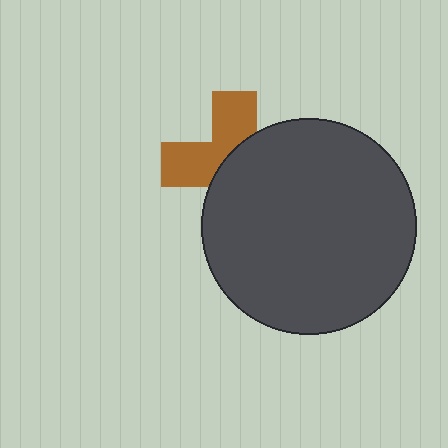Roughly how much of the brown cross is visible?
A small part of it is visible (roughly 44%).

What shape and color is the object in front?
The object in front is a dark gray circle.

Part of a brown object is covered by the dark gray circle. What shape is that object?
It is a cross.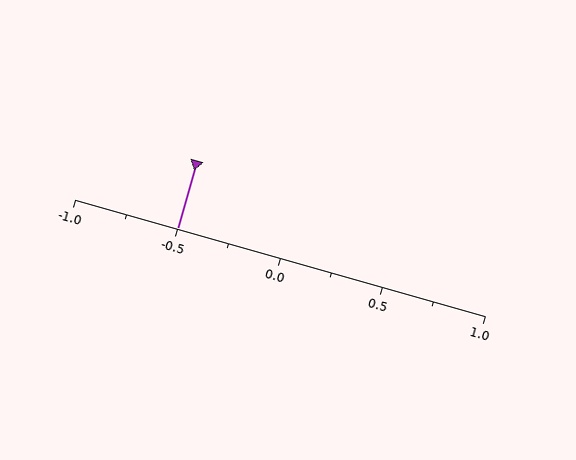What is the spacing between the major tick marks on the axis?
The major ticks are spaced 0.5 apart.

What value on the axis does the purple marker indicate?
The marker indicates approximately -0.5.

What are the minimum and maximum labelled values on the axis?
The axis runs from -1.0 to 1.0.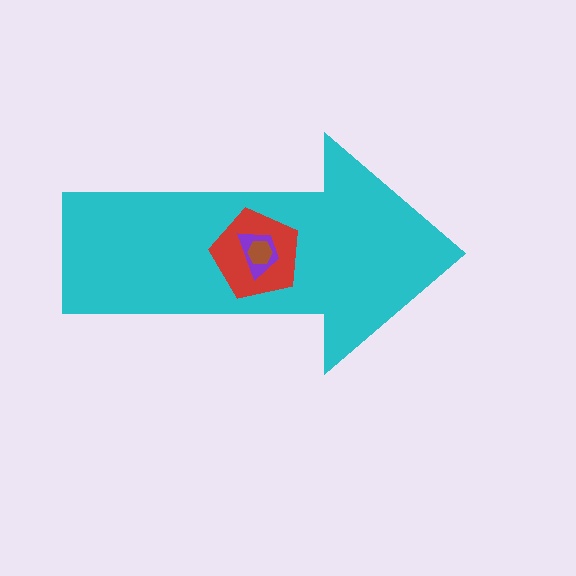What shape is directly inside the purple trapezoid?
The brown hexagon.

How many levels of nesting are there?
4.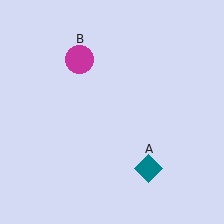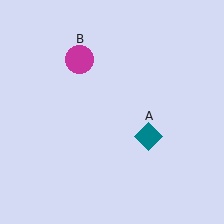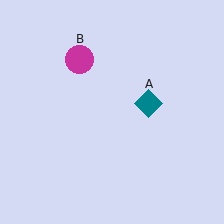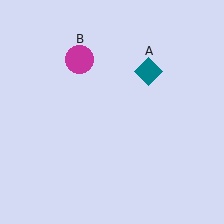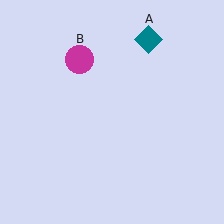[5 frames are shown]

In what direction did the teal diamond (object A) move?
The teal diamond (object A) moved up.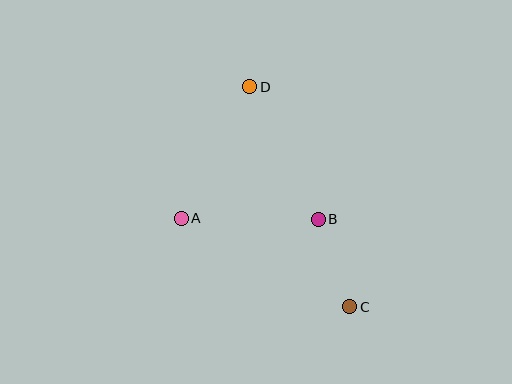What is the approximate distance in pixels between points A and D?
The distance between A and D is approximately 148 pixels.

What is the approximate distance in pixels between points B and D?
The distance between B and D is approximately 149 pixels.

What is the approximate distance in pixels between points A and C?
The distance between A and C is approximately 191 pixels.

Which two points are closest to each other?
Points B and C are closest to each other.